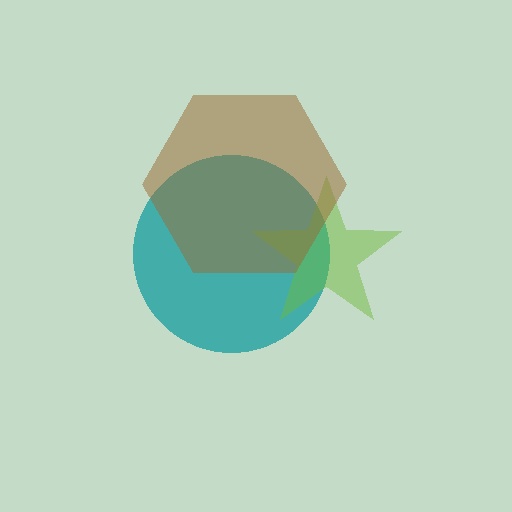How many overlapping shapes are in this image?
There are 3 overlapping shapes in the image.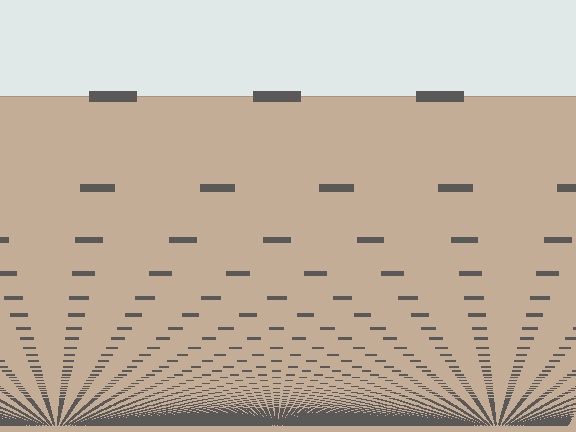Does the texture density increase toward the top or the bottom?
Density increases toward the bottom.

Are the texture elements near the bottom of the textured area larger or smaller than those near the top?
Smaller. The gradient is inverted — elements near the bottom are smaller and denser.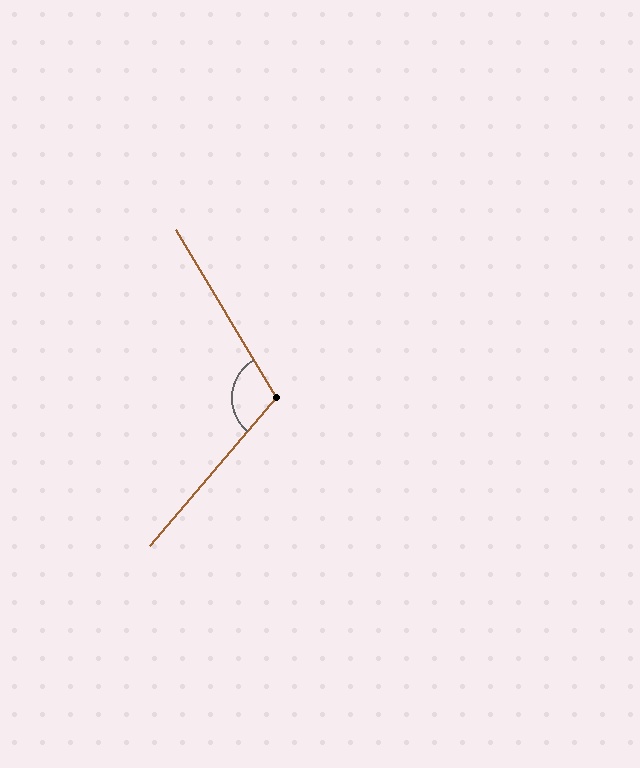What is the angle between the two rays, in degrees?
Approximately 109 degrees.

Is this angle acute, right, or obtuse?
It is obtuse.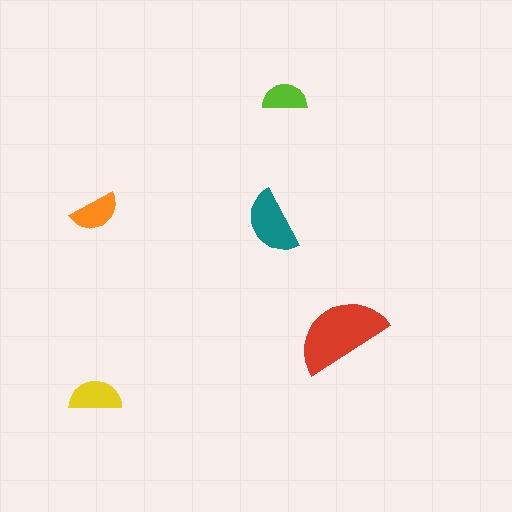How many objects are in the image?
There are 5 objects in the image.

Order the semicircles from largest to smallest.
the red one, the teal one, the yellow one, the orange one, the lime one.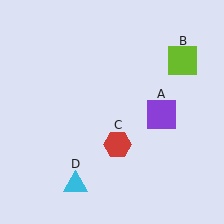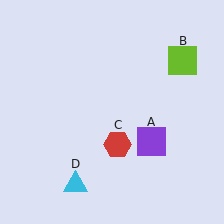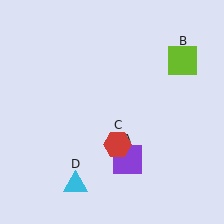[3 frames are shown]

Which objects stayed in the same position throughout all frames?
Lime square (object B) and red hexagon (object C) and cyan triangle (object D) remained stationary.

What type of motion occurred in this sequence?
The purple square (object A) rotated clockwise around the center of the scene.